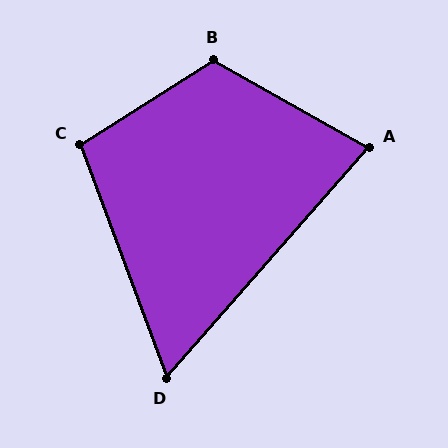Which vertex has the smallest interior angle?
D, at approximately 62 degrees.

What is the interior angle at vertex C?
Approximately 102 degrees (obtuse).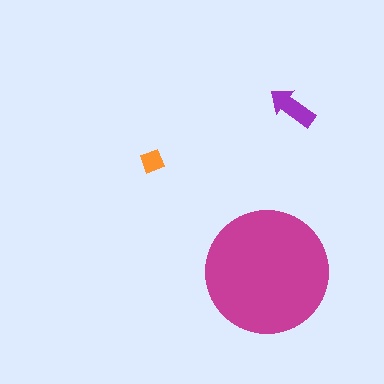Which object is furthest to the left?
The orange diamond is leftmost.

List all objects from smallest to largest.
The orange diamond, the purple arrow, the magenta circle.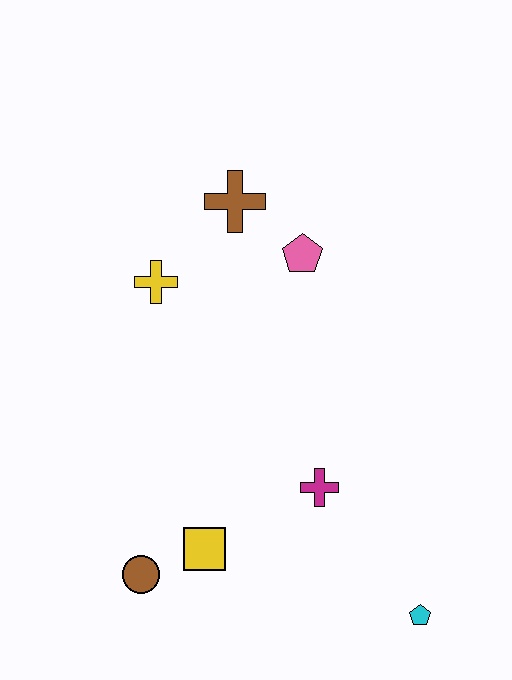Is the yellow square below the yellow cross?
Yes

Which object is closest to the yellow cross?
The brown cross is closest to the yellow cross.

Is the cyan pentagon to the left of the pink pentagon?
No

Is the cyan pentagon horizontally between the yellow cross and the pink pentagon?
No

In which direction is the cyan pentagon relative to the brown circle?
The cyan pentagon is to the right of the brown circle.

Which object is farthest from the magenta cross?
The brown cross is farthest from the magenta cross.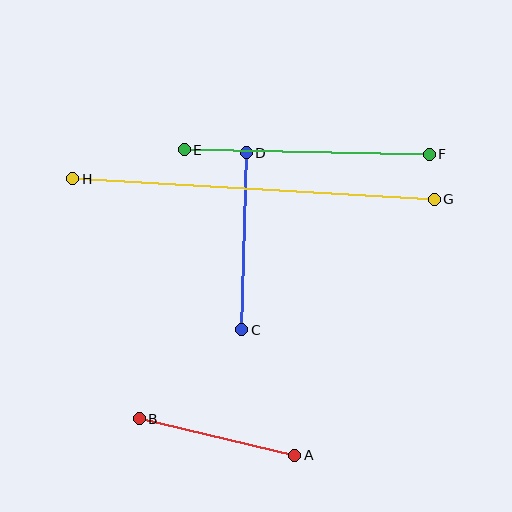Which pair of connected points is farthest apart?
Points G and H are farthest apart.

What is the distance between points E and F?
The distance is approximately 245 pixels.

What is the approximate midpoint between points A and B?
The midpoint is at approximately (217, 437) pixels.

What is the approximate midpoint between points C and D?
The midpoint is at approximately (244, 241) pixels.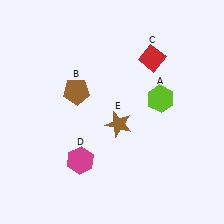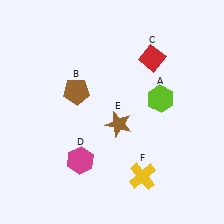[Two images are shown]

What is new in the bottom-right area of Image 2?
A yellow cross (F) was added in the bottom-right area of Image 2.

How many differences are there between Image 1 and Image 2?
There is 1 difference between the two images.